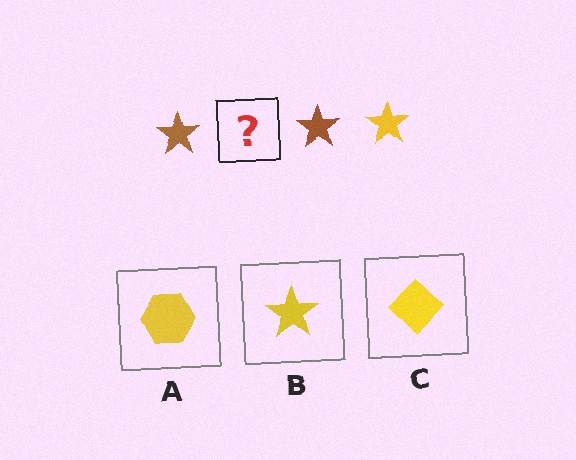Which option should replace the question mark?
Option B.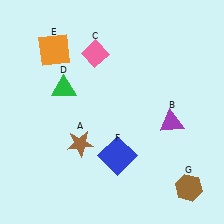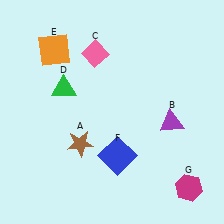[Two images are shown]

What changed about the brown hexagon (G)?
In Image 1, G is brown. In Image 2, it changed to magenta.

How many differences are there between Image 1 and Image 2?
There is 1 difference between the two images.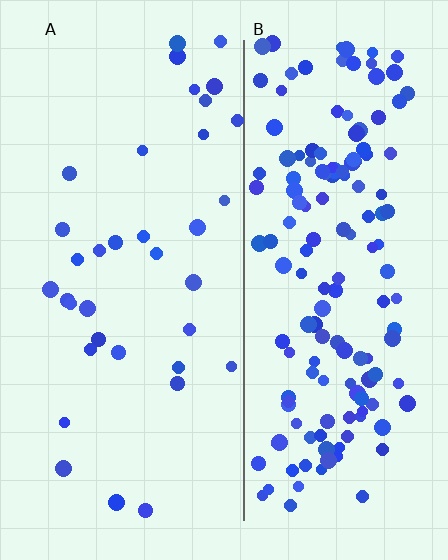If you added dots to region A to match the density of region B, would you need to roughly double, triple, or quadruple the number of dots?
Approximately quadruple.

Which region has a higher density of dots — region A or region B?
B (the right).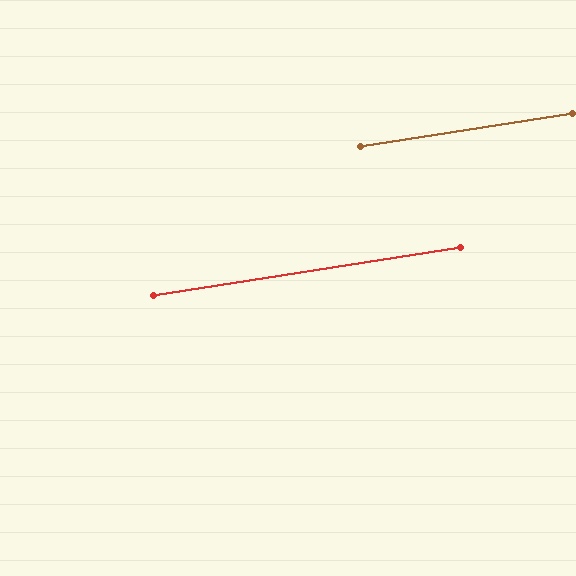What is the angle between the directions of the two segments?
Approximately 0 degrees.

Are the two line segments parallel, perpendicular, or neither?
Parallel — their directions differ by only 0.1°.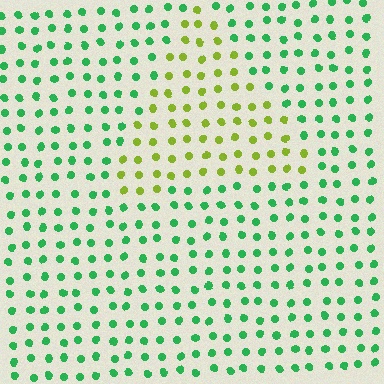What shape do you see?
I see a triangle.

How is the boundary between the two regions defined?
The boundary is defined purely by a slight shift in hue (about 58 degrees). Spacing, size, and orientation are identical on both sides.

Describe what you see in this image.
The image is filled with small green elements in a uniform arrangement. A triangle-shaped region is visible where the elements are tinted to a slightly different hue, forming a subtle color boundary.